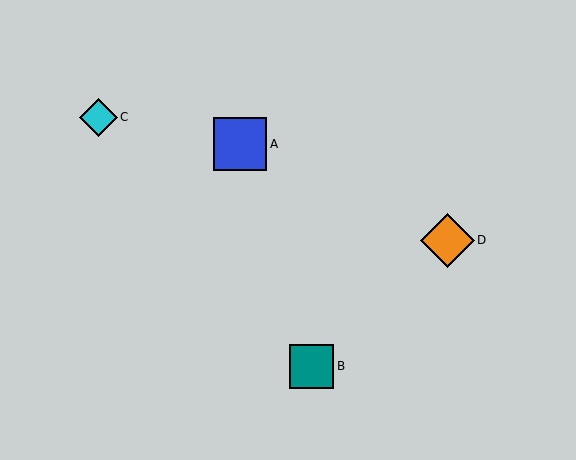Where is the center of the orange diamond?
The center of the orange diamond is at (447, 240).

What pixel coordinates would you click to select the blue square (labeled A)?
Click at (240, 144) to select the blue square A.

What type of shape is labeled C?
Shape C is a cyan diamond.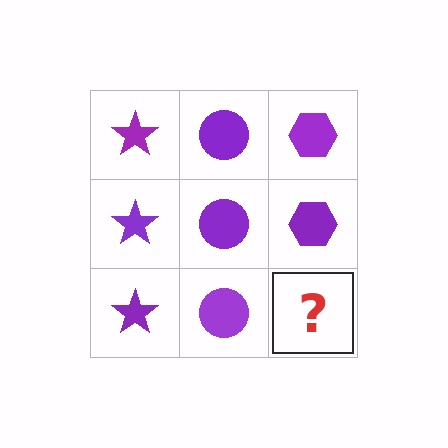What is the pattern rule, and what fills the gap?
The rule is that each column has a consistent shape. The gap should be filled with a purple hexagon.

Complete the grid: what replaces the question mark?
The question mark should be replaced with a purple hexagon.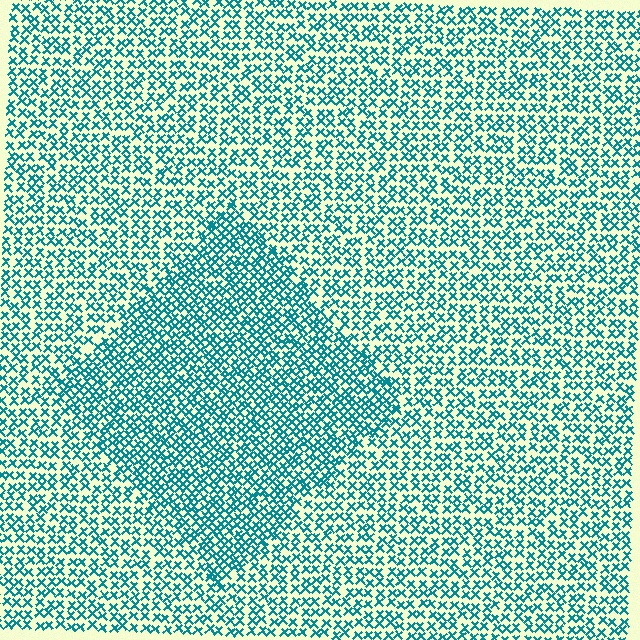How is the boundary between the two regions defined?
The boundary is defined by a change in element density (approximately 1.5x ratio). All elements are the same color, size, and shape.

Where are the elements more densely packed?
The elements are more densely packed inside the diamond boundary.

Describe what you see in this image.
The image contains small teal elements arranged at two different densities. A diamond-shaped region is visible where the elements are more densely packed than the surrounding area.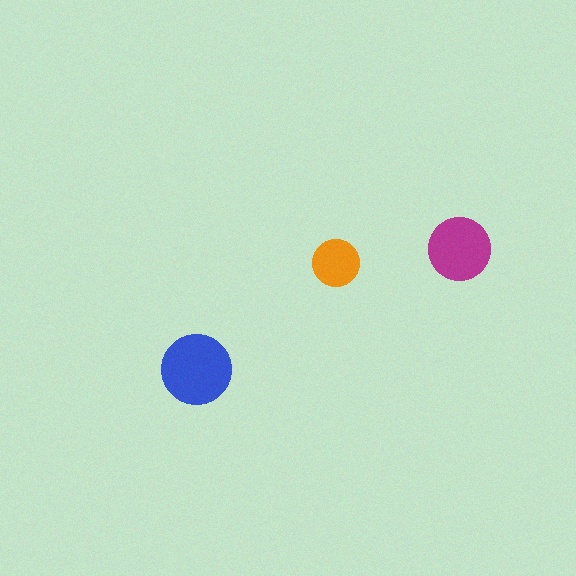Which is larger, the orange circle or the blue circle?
The blue one.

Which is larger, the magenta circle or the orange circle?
The magenta one.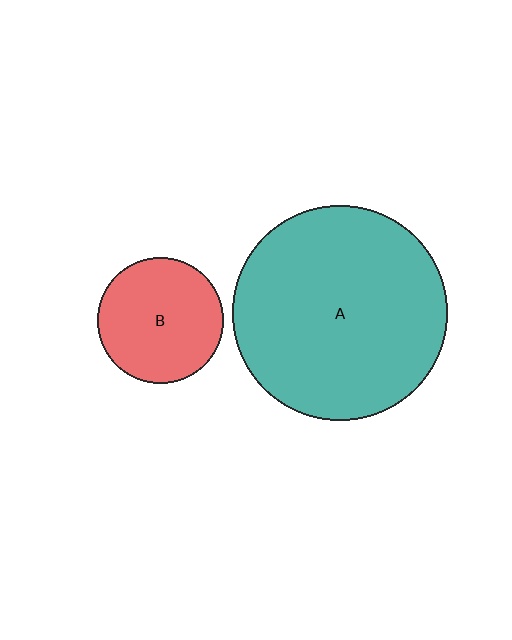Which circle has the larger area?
Circle A (teal).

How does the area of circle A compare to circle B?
Approximately 2.9 times.